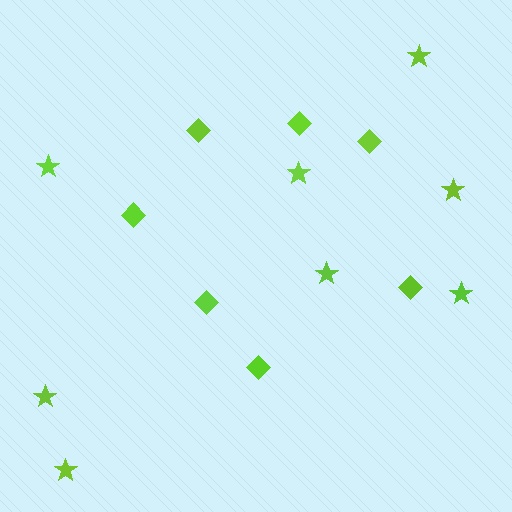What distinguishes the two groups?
There are 2 groups: one group of diamonds (7) and one group of stars (8).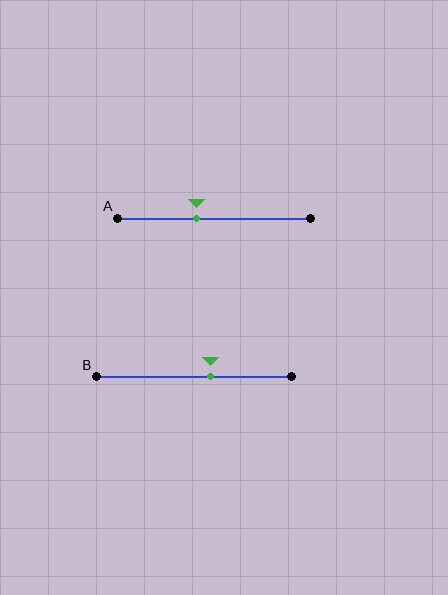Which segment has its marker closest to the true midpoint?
Segment B has its marker closest to the true midpoint.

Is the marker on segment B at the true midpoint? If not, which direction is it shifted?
No, the marker on segment B is shifted to the right by about 8% of the segment length.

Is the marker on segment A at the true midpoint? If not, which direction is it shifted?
No, the marker on segment A is shifted to the left by about 9% of the segment length.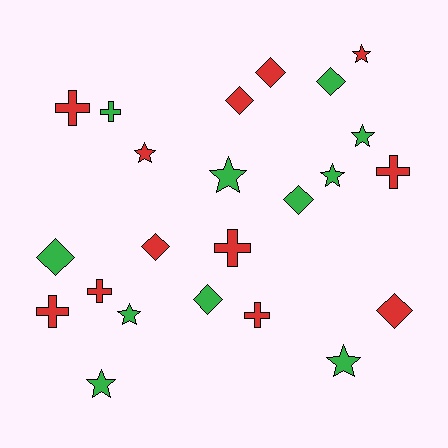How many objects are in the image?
There are 23 objects.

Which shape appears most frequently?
Diamond, with 8 objects.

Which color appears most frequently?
Red, with 12 objects.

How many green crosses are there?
There is 1 green cross.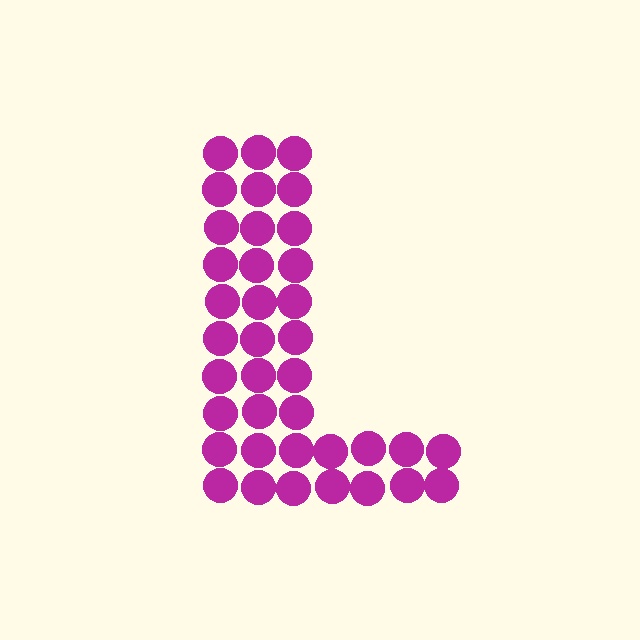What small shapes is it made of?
It is made of small circles.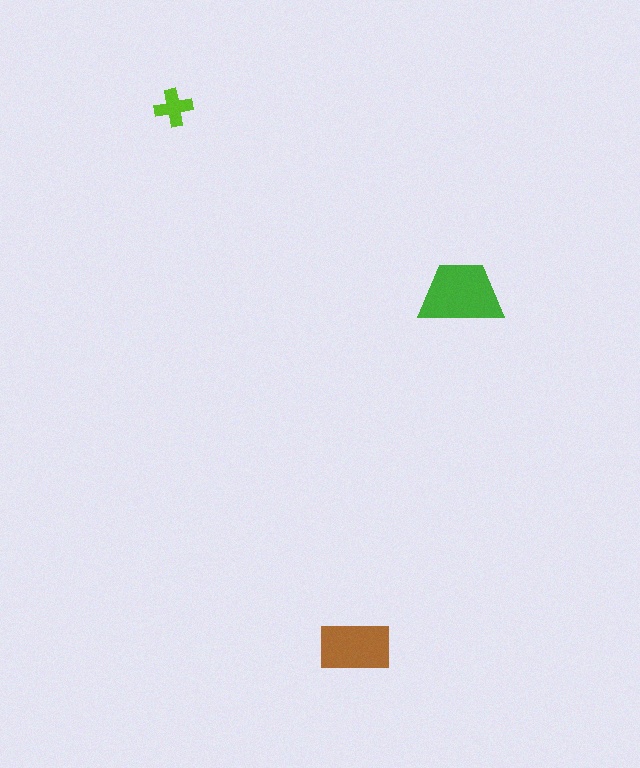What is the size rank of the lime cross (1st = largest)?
3rd.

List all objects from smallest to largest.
The lime cross, the brown rectangle, the green trapezoid.